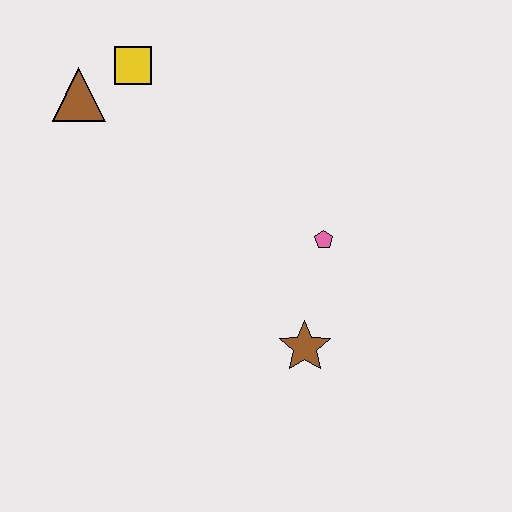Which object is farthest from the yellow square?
The brown star is farthest from the yellow square.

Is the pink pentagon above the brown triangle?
No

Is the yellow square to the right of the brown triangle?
Yes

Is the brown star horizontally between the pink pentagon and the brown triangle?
Yes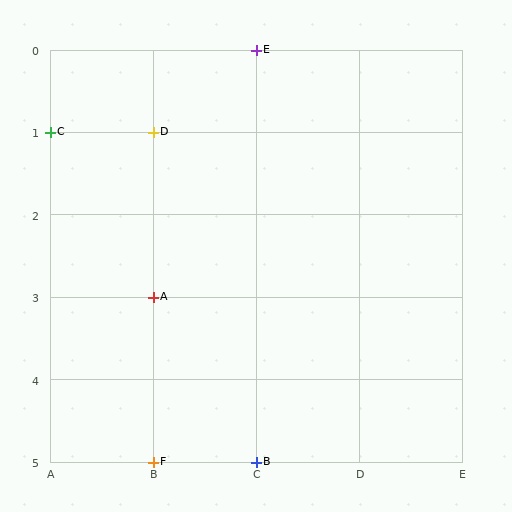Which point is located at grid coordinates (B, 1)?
Point D is at (B, 1).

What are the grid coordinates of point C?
Point C is at grid coordinates (A, 1).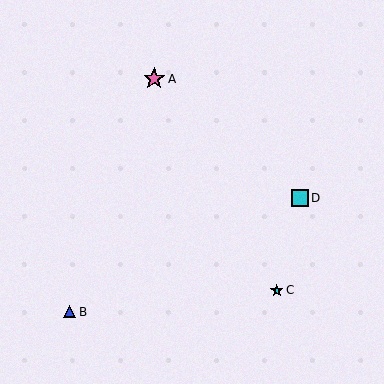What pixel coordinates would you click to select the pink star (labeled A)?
Click at (154, 79) to select the pink star A.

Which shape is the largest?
The pink star (labeled A) is the largest.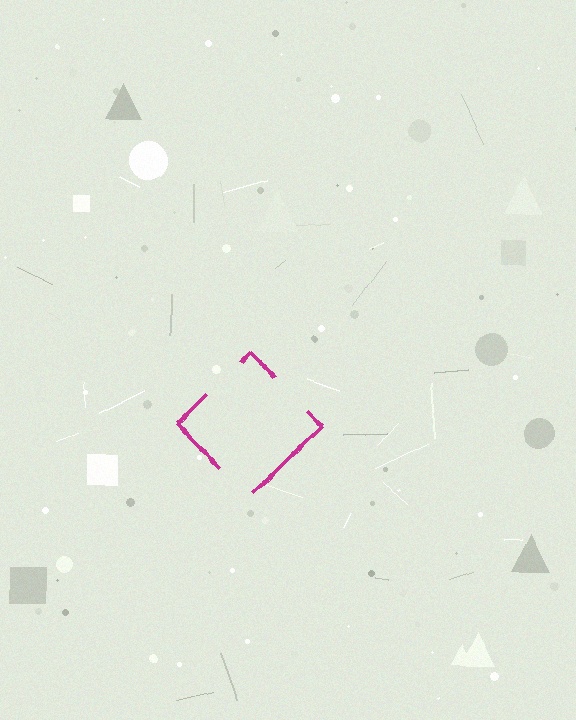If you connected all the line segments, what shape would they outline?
They would outline a diamond.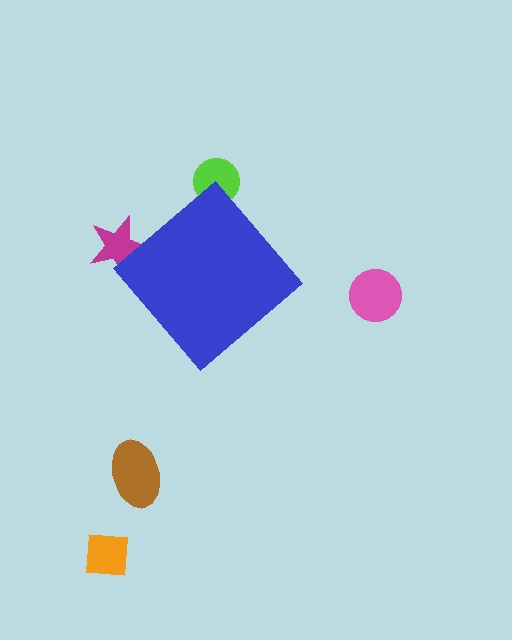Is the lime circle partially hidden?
Yes, the lime circle is partially hidden behind the blue diamond.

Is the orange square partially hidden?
No, the orange square is fully visible.